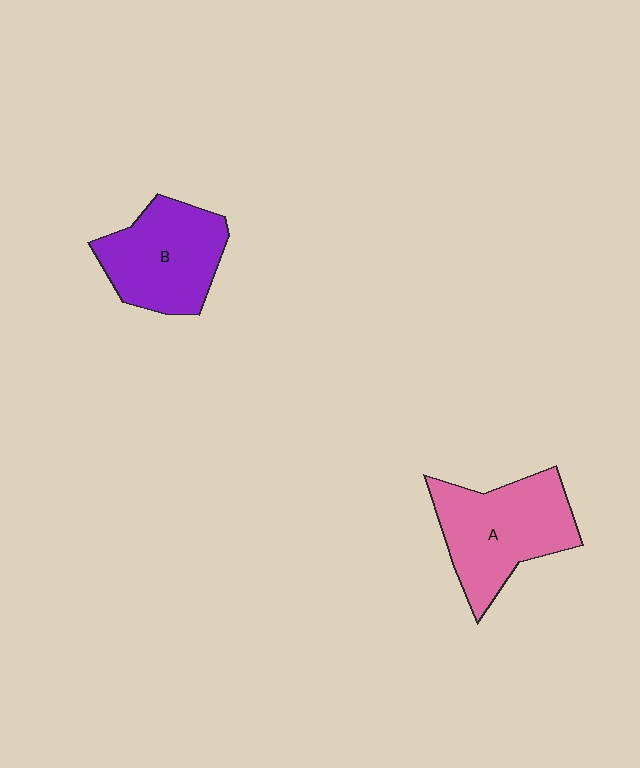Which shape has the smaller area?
Shape B (purple).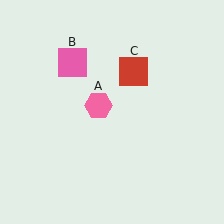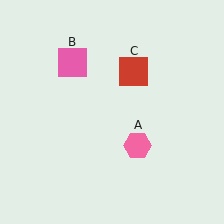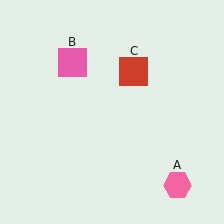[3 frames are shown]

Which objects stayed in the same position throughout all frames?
Pink square (object B) and red square (object C) remained stationary.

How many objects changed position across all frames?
1 object changed position: pink hexagon (object A).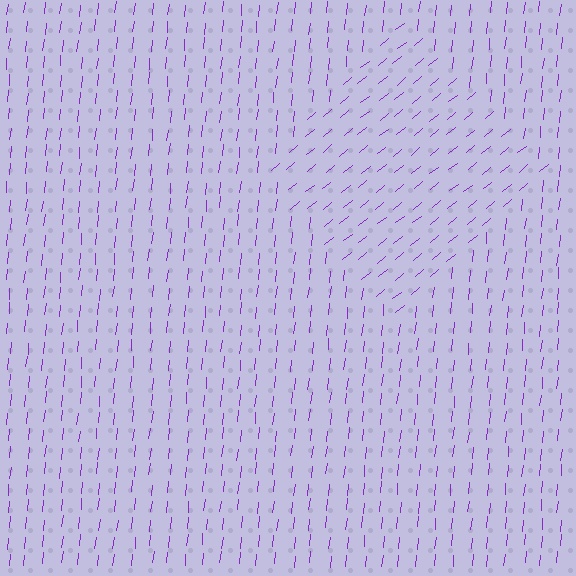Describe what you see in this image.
The image is filled with small purple line segments. A diamond region in the image has lines oriented differently from the surrounding lines, creating a visible texture boundary.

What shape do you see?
I see a diamond.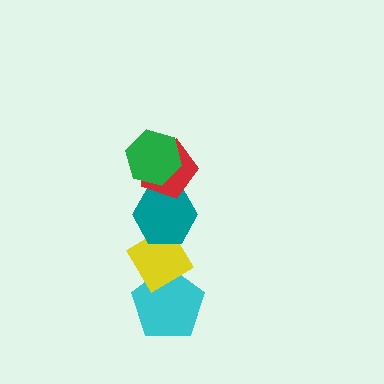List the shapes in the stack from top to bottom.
From top to bottom: the green hexagon, the red pentagon, the teal hexagon, the yellow diamond, the cyan pentagon.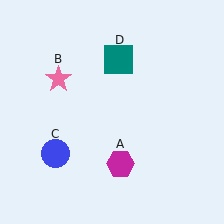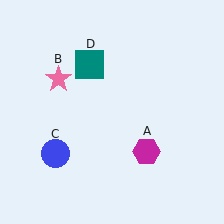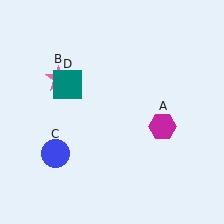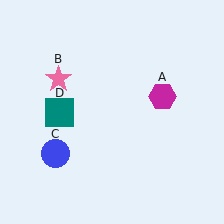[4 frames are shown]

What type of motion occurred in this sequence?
The magenta hexagon (object A), teal square (object D) rotated counterclockwise around the center of the scene.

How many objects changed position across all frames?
2 objects changed position: magenta hexagon (object A), teal square (object D).